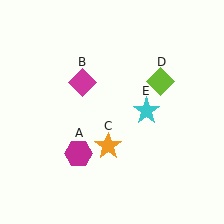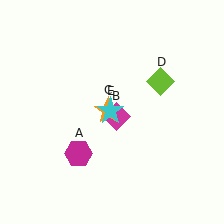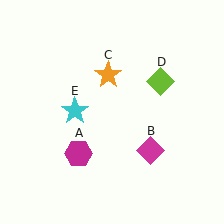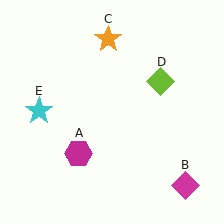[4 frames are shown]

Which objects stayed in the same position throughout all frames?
Magenta hexagon (object A) and lime diamond (object D) remained stationary.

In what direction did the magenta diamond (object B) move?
The magenta diamond (object B) moved down and to the right.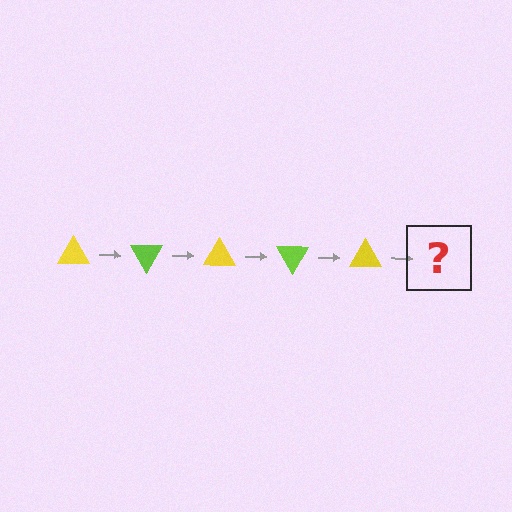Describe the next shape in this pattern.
It should be a lime triangle, rotated 300 degrees from the start.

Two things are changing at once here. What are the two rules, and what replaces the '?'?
The two rules are that it rotates 60 degrees each step and the color cycles through yellow and lime. The '?' should be a lime triangle, rotated 300 degrees from the start.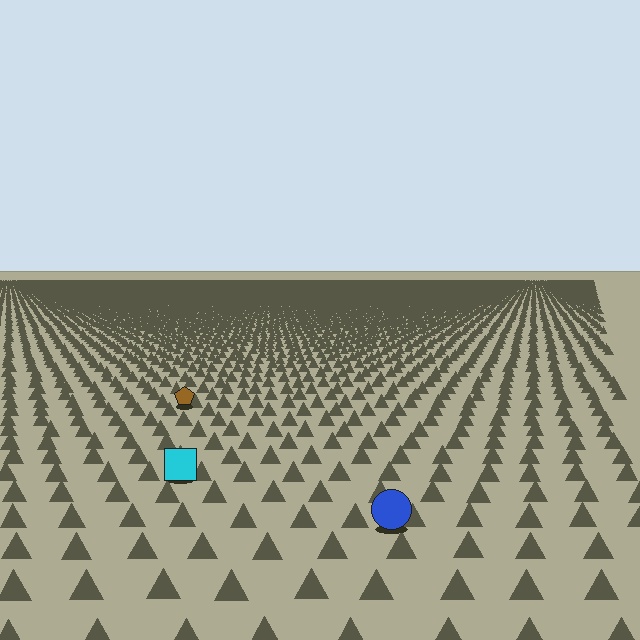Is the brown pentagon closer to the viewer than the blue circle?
No. The blue circle is closer — you can tell from the texture gradient: the ground texture is coarser near it.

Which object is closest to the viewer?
The blue circle is closest. The texture marks near it are larger and more spread out.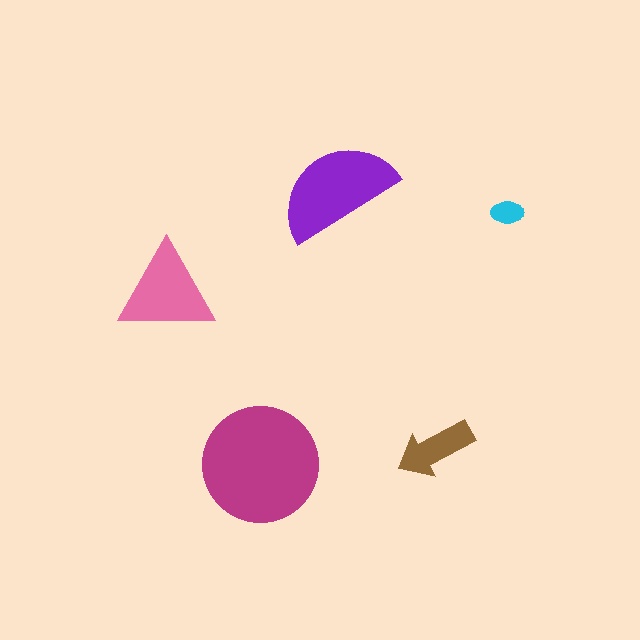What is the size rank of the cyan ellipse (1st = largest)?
5th.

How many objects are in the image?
There are 5 objects in the image.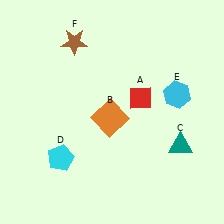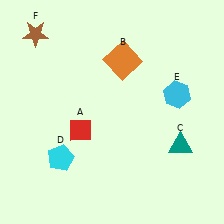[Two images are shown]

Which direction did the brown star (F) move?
The brown star (F) moved left.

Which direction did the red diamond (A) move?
The red diamond (A) moved left.